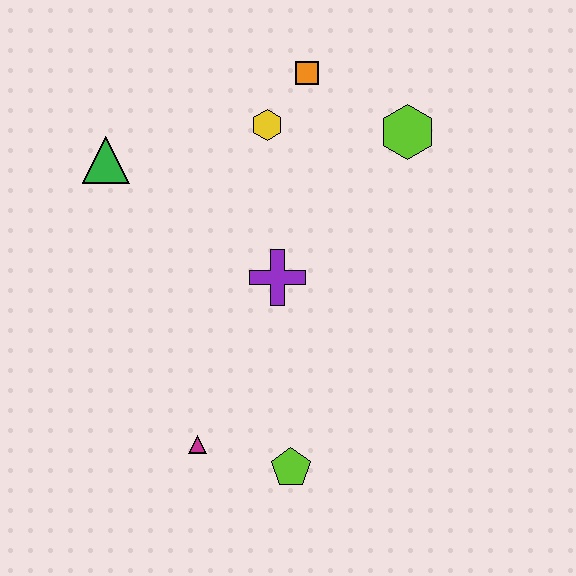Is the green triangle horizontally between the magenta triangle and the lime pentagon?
No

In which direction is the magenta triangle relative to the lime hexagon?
The magenta triangle is below the lime hexagon.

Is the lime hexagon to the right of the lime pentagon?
Yes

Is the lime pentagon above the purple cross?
No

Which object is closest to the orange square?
The yellow hexagon is closest to the orange square.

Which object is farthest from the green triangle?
The lime pentagon is farthest from the green triangle.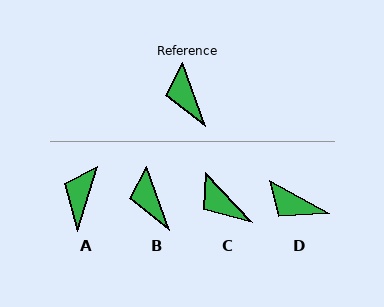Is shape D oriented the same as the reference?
No, it is off by about 42 degrees.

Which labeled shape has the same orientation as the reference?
B.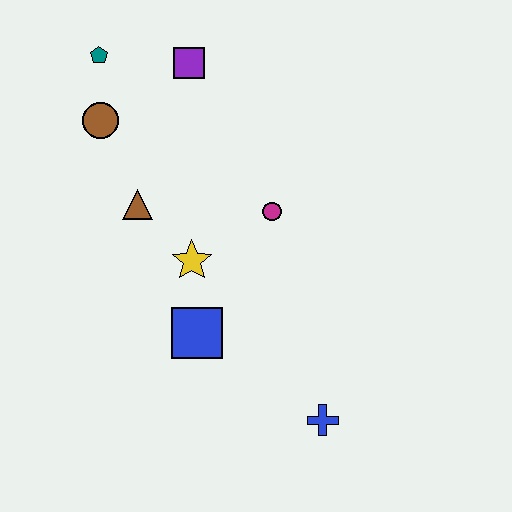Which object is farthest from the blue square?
The teal pentagon is farthest from the blue square.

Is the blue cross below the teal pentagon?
Yes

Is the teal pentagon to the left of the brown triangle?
Yes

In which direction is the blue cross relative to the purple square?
The blue cross is below the purple square.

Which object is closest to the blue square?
The yellow star is closest to the blue square.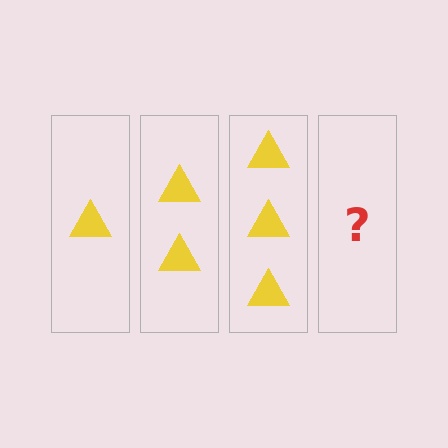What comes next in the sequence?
The next element should be 4 triangles.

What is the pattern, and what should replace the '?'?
The pattern is that each step adds one more triangle. The '?' should be 4 triangles.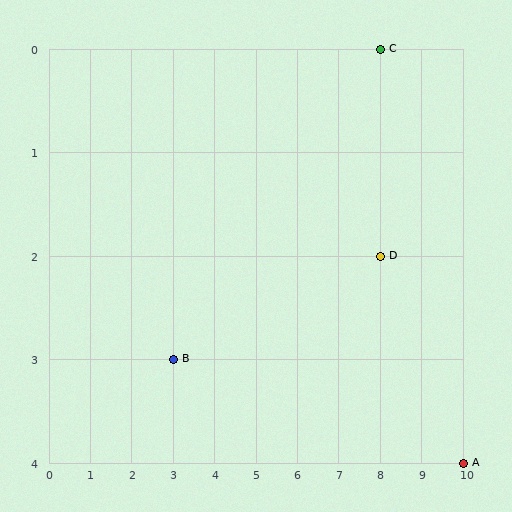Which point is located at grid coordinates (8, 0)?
Point C is at (8, 0).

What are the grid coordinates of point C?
Point C is at grid coordinates (8, 0).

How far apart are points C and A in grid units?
Points C and A are 2 columns and 4 rows apart (about 4.5 grid units diagonally).